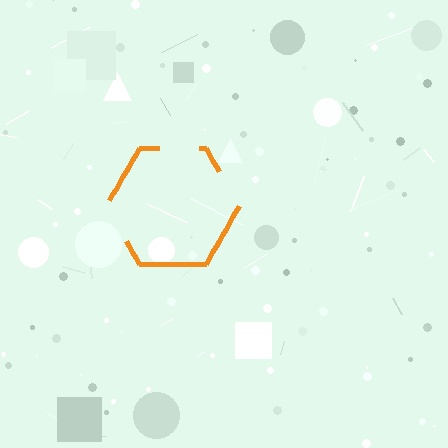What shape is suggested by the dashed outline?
The dashed outline suggests a hexagon.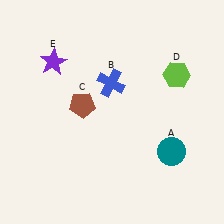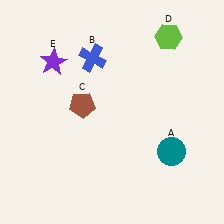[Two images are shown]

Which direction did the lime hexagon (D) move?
The lime hexagon (D) moved up.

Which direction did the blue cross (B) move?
The blue cross (B) moved up.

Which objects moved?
The objects that moved are: the blue cross (B), the lime hexagon (D).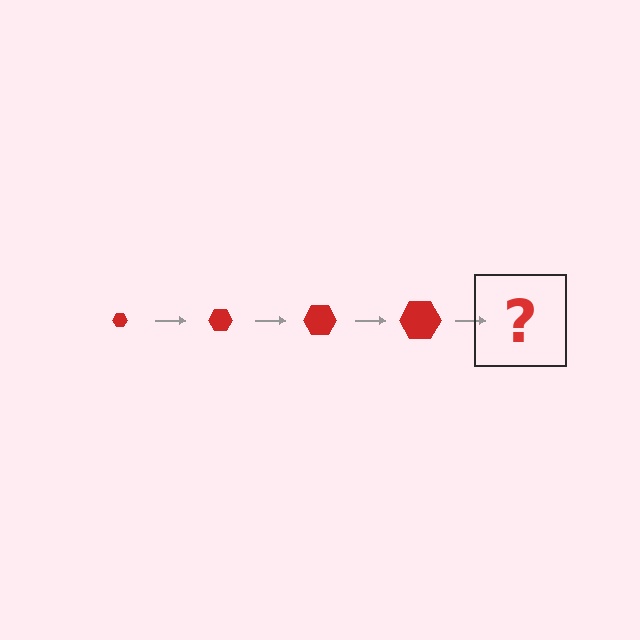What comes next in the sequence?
The next element should be a red hexagon, larger than the previous one.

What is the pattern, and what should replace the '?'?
The pattern is that the hexagon gets progressively larger each step. The '?' should be a red hexagon, larger than the previous one.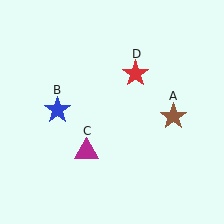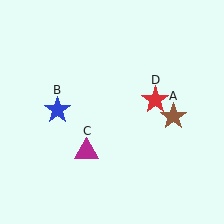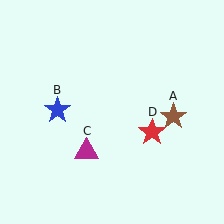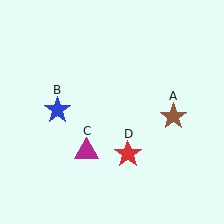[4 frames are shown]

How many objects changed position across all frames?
1 object changed position: red star (object D).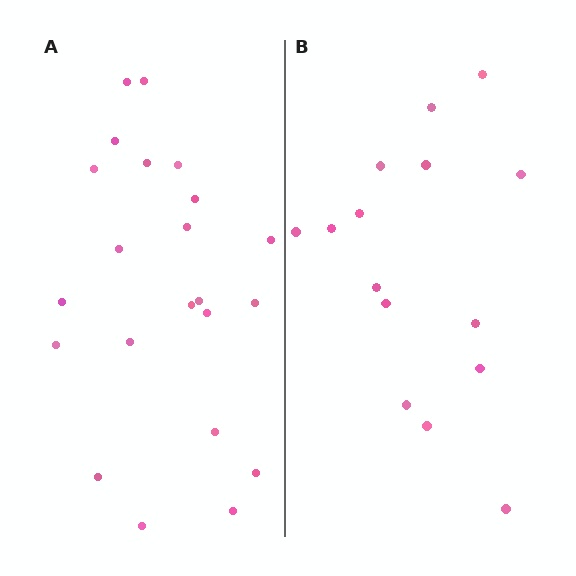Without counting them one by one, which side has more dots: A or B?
Region A (the left region) has more dots.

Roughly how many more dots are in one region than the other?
Region A has roughly 8 or so more dots than region B.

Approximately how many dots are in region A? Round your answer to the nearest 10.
About 20 dots. (The exact count is 22, which rounds to 20.)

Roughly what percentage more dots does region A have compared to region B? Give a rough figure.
About 45% more.